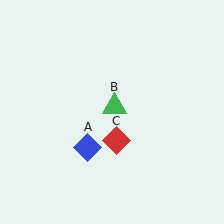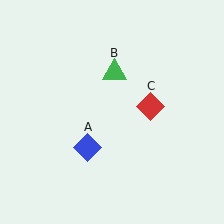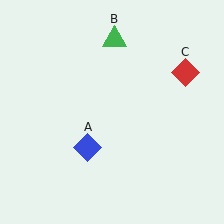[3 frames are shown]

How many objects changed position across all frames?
2 objects changed position: green triangle (object B), red diamond (object C).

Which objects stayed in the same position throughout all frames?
Blue diamond (object A) remained stationary.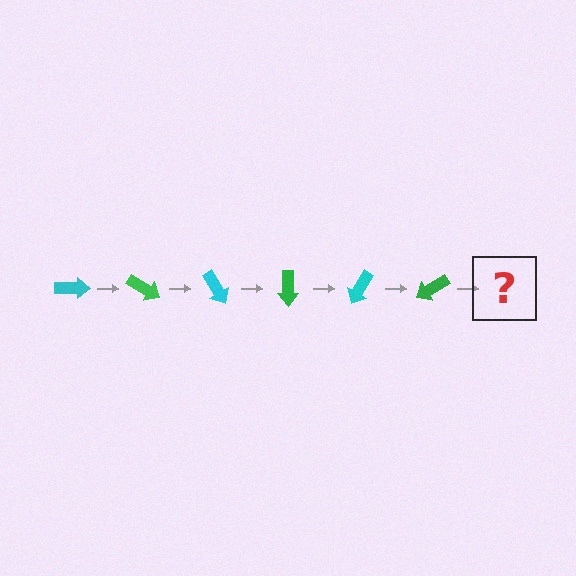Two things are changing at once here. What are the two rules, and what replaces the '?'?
The two rules are that it rotates 30 degrees each step and the color cycles through cyan and green. The '?' should be a cyan arrow, rotated 180 degrees from the start.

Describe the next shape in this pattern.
It should be a cyan arrow, rotated 180 degrees from the start.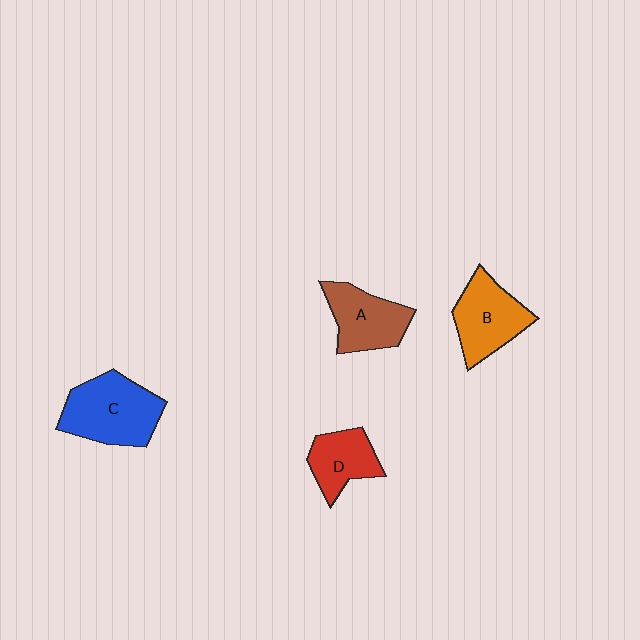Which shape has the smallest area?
Shape D (red).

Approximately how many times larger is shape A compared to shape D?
Approximately 1.2 times.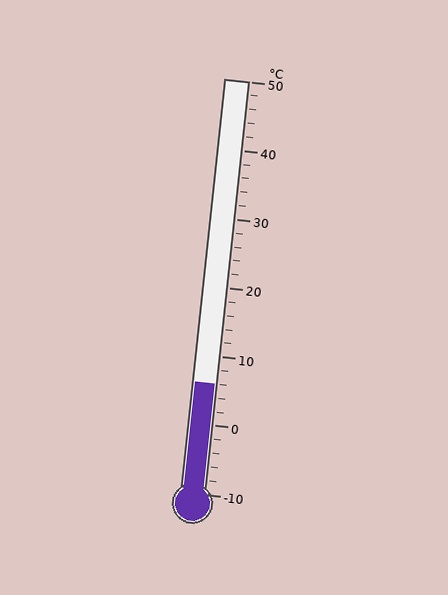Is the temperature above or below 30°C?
The temperature is below 30°C.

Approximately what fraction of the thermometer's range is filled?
The thermometer is filled to approximately 25% of its range.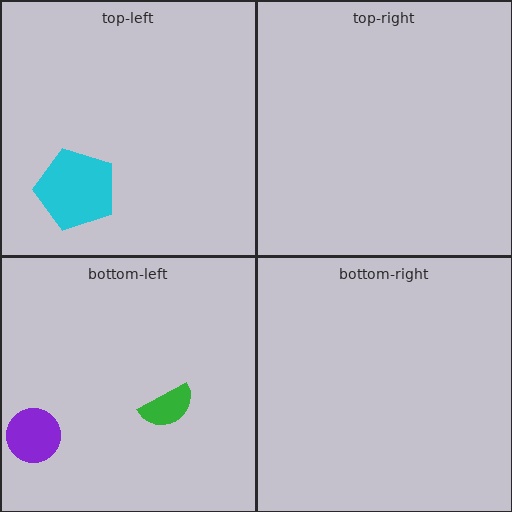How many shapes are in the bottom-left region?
2.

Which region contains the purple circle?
The bottom-left region.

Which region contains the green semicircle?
The bottom-left region.